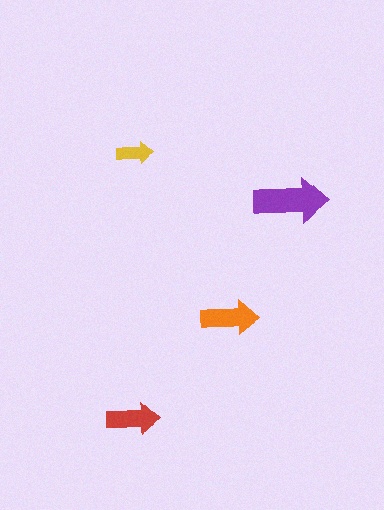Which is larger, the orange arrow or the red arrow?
The orange one.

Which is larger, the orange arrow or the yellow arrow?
The orange one.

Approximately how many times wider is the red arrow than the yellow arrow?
About 1.5 times wider.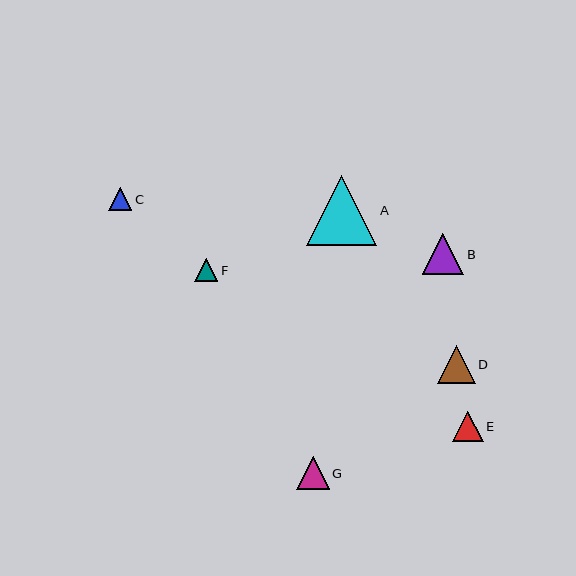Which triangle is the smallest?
Triangle C is the smallest with a size of approximately 23 pixels.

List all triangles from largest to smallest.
From largest to smallest: A, B, D, G, E, F, C.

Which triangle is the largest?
Triangle A is the largest with a size of approximately 70 pixels.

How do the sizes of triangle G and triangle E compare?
Triangle G and triangle E are approximately the same size.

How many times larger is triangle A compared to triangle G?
Triangle A is approximately 2.2 times the size of triangle G.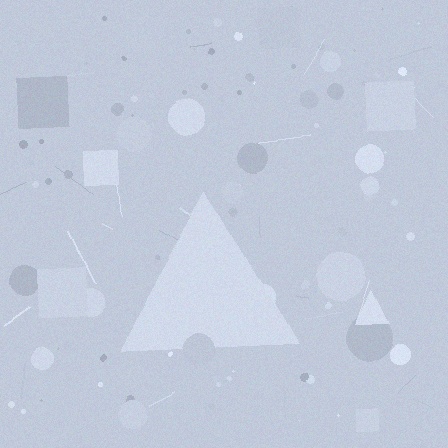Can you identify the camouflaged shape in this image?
The camouflaged shape is a triangle.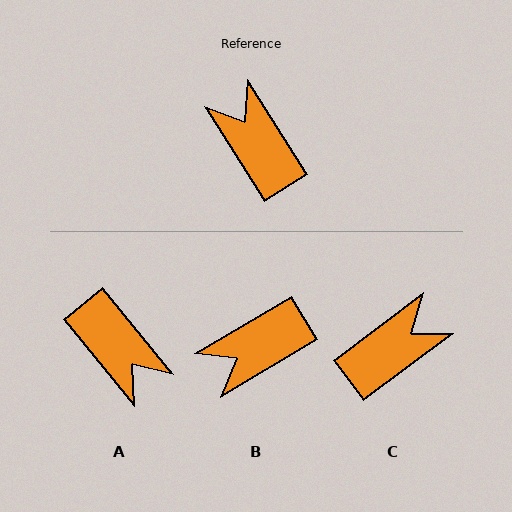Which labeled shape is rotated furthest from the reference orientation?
A, about 173 degrees away.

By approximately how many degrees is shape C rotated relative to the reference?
Approximately 85 degrees clockwise.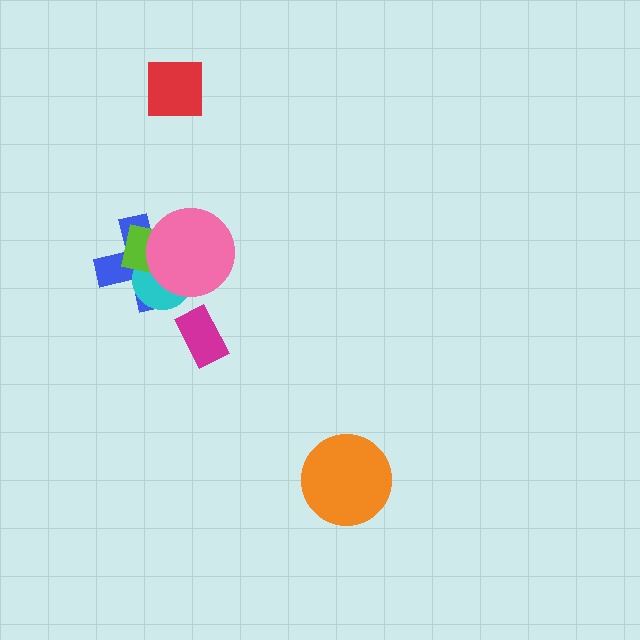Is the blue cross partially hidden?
Yes, it is partially covered by another shape.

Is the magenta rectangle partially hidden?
No, no other shape covers it.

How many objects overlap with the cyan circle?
3 objects overlap with the cyan circle.